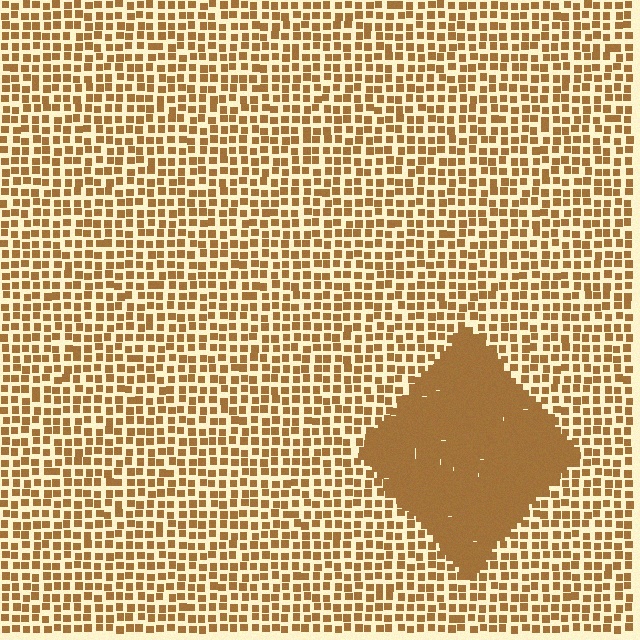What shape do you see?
I see a diamond.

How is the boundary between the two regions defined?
The boundary is defined by a change in element density (approximately 2.7x ratio). All elements are the same color, size, and shape.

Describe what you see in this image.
The image contains small brown elements arranged at two different densities. A diamond-shaped region is visible where the elements are more densely packed than the surrounding area.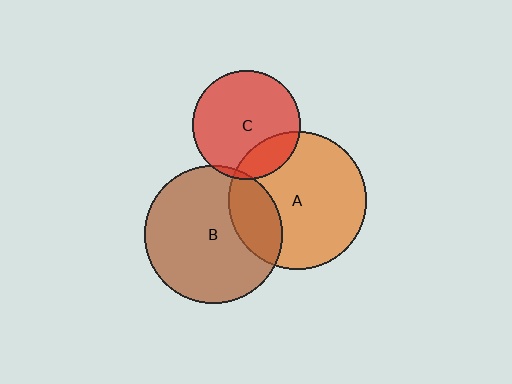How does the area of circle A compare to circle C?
Approximately 1.6 times.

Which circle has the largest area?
Circle B (brown).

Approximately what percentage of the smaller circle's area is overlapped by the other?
Approximately 25%.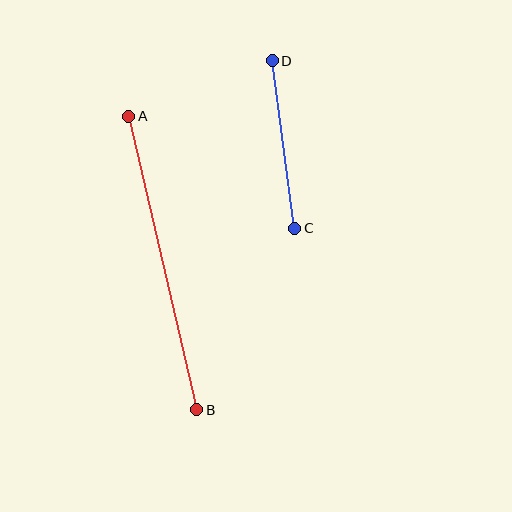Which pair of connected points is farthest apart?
Points A and B are farthest apart.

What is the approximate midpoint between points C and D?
The midpoint is at approximately (283, 145) pixels.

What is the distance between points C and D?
The distance is approximately 169 pixels.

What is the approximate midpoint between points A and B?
The midpoint is at approximately (163, 263) pixels.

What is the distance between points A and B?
The distance is approximately 301 pixels.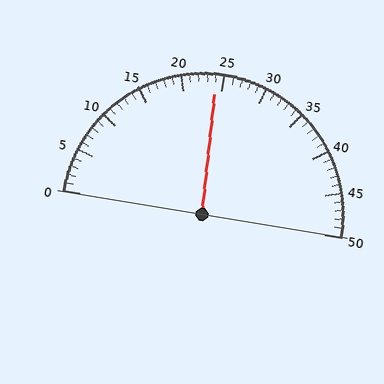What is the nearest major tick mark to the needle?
The nearest major tick mark is 25.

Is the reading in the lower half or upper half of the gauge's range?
The reading is in the lower half of the range (0 to 50).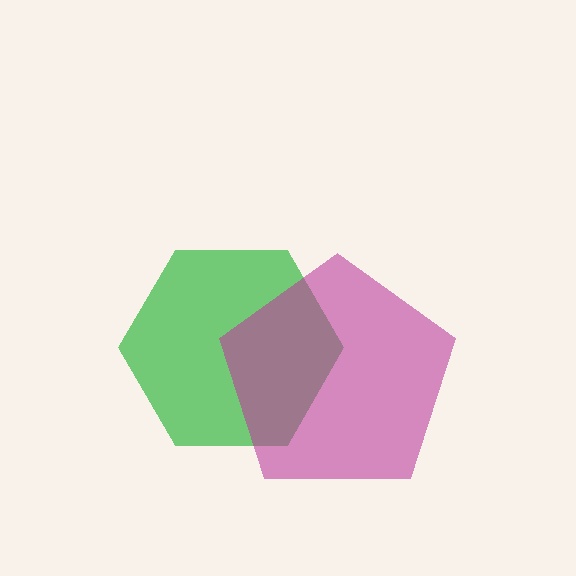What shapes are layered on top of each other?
The layered shapes are: a green hexagon, a magenta pentagon.